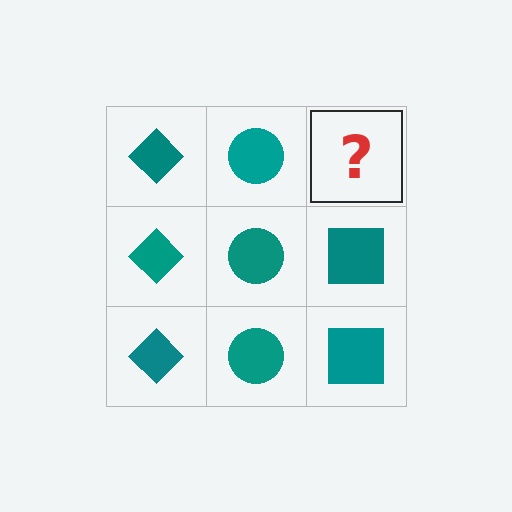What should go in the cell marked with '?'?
The missing cell should contain a teal square.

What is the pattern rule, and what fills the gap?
The rule is that each column has a consistent shape. The gap should be filled with a teal square.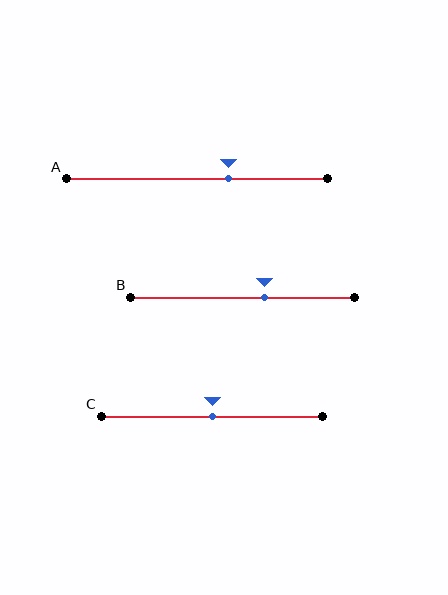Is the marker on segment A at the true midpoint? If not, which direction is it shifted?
No, the marker on segment A is shifted to the right by about 12% of the segment length.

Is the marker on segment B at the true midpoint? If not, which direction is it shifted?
No, the marker on segment B is shifted to the right by about 10% of the segment length.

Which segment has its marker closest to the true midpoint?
Segment C has its marker closest to the true midpoint.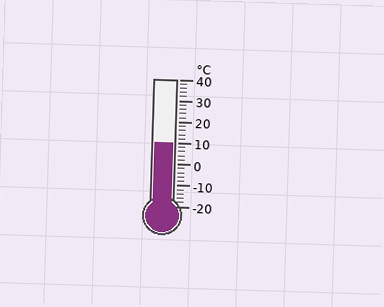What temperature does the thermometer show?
The thermometer shows approximately 10°C.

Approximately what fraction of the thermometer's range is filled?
The thermometer is filled to approximately 50% of its range.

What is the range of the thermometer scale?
The thermometer scale ranges from -20°C to 40°C.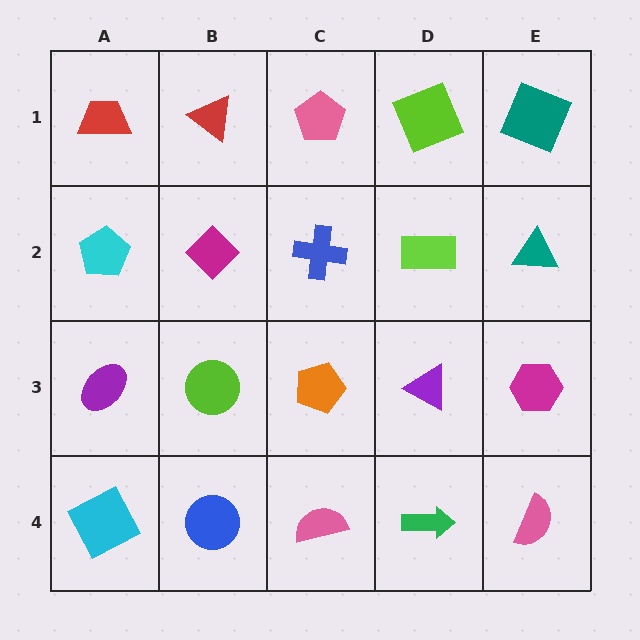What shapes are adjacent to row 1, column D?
A lime rectangle (row 2, column D), a pink pentagon (row 1, column C), a teal square (row 1, column E).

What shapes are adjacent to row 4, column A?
A purple ellipse (row 3, column A), a blue circle (row 4, column B).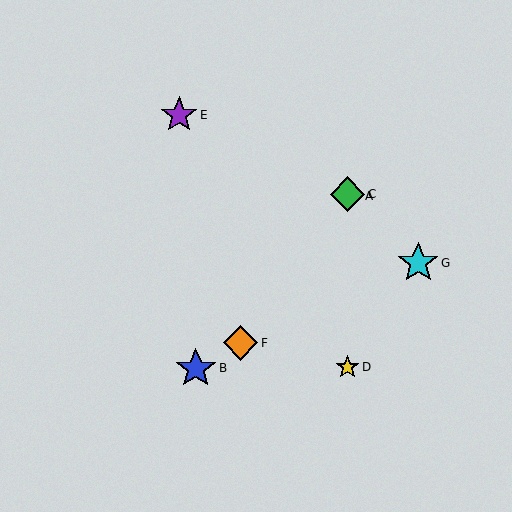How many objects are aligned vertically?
3 objects (A, C, D) are aligned vertically.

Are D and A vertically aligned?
Yes, both are at x≈347.